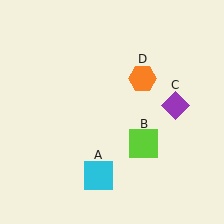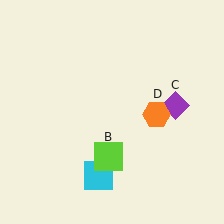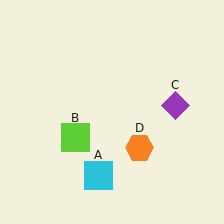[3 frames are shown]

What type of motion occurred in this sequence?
The lime square (object B), orange hexagon (object D) rotated clockwise around the center of the scene.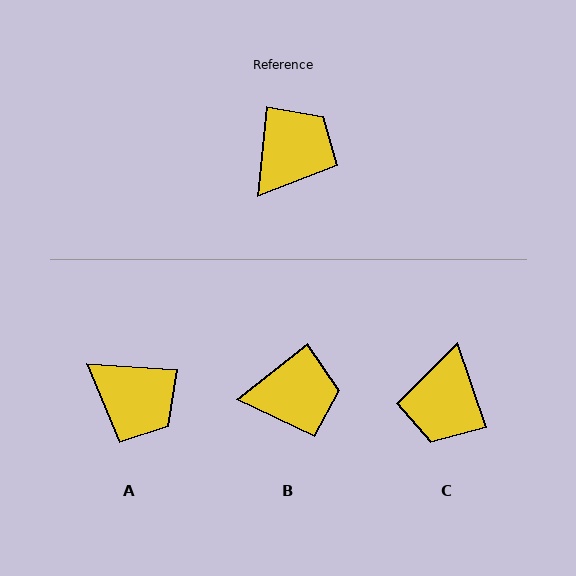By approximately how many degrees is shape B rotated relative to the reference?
Approximately 46 degrees clockwise.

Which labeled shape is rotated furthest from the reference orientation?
C, about 155 degrees away.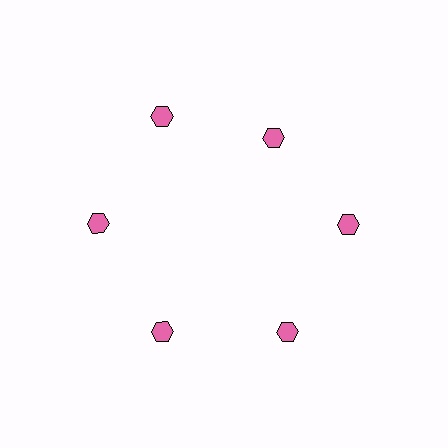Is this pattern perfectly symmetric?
No. The 6 pink hexagons are arranged in a ring, but one element near the 1 o'clock position is pulled inward toward the center, breaking the 6-fold rotational symmetry.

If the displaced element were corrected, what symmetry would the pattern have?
It would have 6-fold rotational symmetry — the pattern would map onto itself every 60 degrees.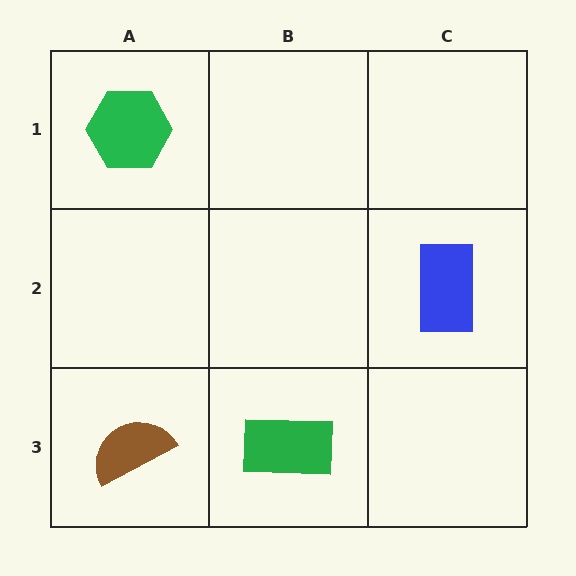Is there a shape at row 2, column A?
No, that cell is empty.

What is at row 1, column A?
A green hexagon.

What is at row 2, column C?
A blue rectangle.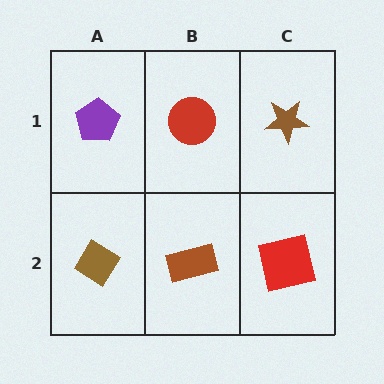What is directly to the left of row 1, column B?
A purple pentagon.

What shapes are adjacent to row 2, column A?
A purple pentagon (row 1, column A), a brown rectangle (row 2, column B).